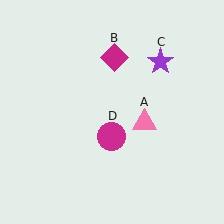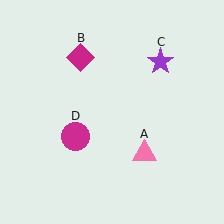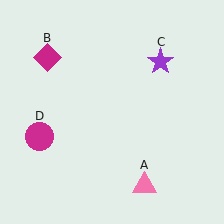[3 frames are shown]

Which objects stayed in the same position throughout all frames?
Purple star (object C) remained stationary.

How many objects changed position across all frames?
3 objects changed position: pink triangle (object A), magenta diamond (object B), magenta circle (object D).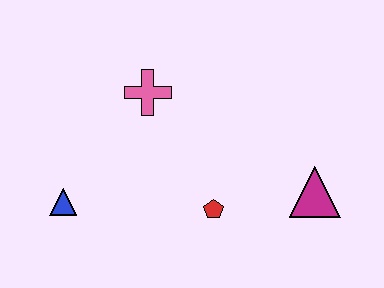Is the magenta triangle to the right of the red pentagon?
Yes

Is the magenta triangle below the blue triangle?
No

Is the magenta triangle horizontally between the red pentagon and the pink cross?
No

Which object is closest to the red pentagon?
The magenta triangle is closest to the red pentagon.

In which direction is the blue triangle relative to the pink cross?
The blue triangle is below the pink cross.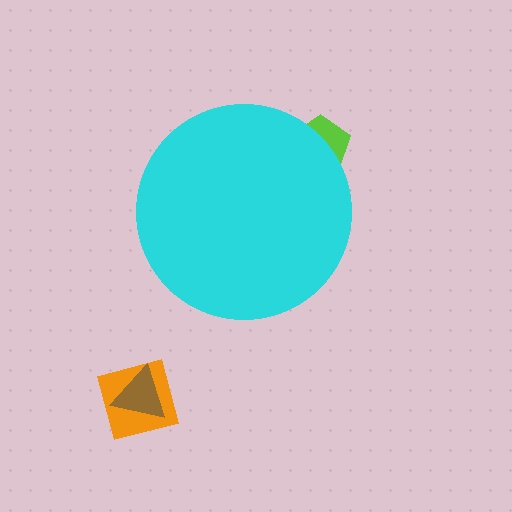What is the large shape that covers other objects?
A cyan circle.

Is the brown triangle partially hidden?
No, the brown triangle is fully visible.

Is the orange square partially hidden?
No, the orange square is fully visible.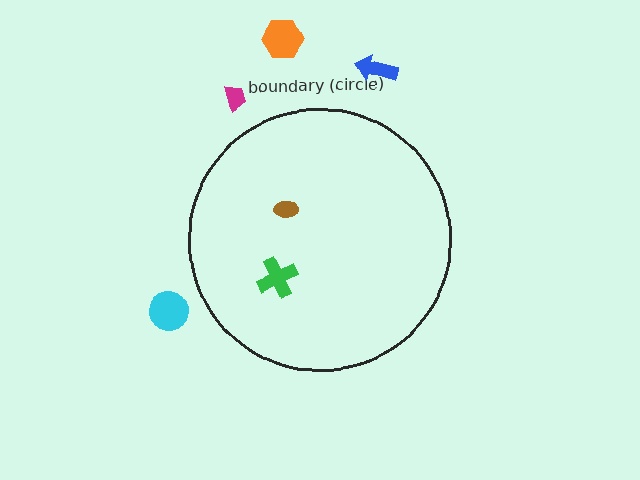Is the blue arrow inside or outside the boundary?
Outside.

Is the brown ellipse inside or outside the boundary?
Inside.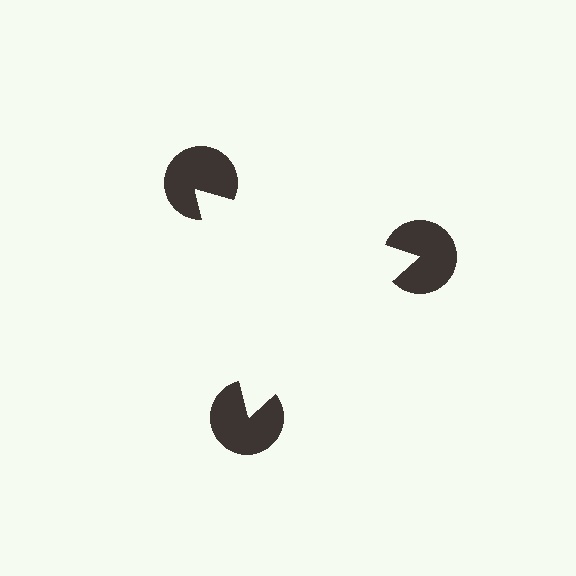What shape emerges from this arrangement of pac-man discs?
An illusory triangle — its edges are inferred from the aligned wedge cuts in the pac-man discs, not physically drawn.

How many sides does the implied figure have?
3 sides.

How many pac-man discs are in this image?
There are 3 — one at each vertex of the illusory triangle.